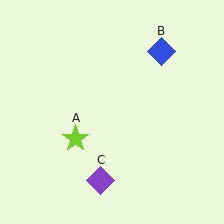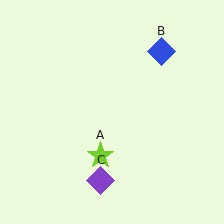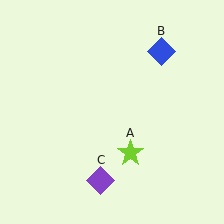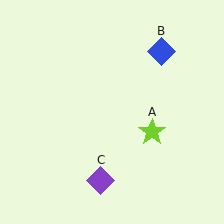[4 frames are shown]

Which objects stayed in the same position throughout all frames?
Blue diamond (object B) and purple diamond (object C) remained stationary.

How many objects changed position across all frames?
1 object changed position: lime star (object A).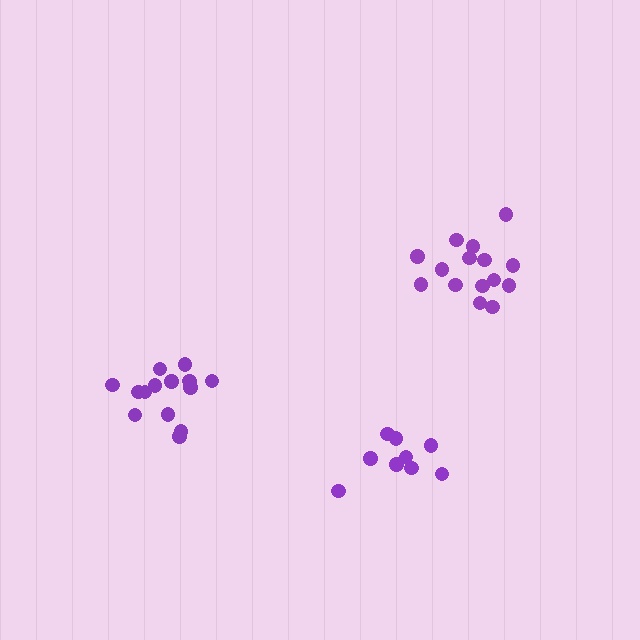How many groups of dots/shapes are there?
There are 3 groups.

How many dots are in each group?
Group 1: 9 dots, Group 2: 15 dots, Group 3: 14 dots (38 total).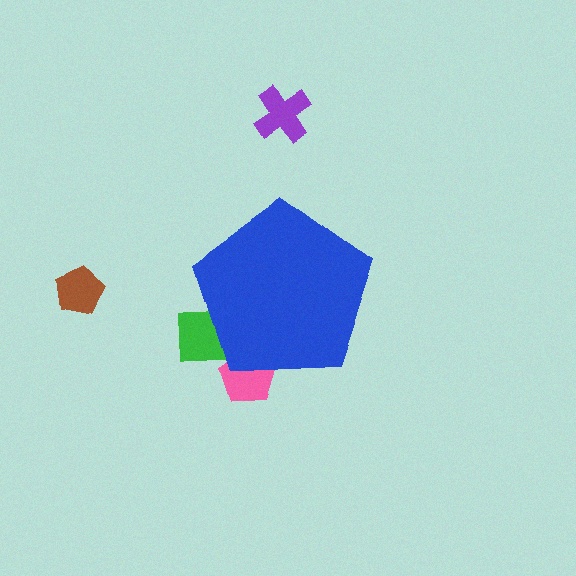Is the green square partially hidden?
Yes, the green square is partially hidden behind the blue pentagon.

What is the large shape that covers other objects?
A blue pentagon.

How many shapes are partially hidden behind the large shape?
2 shapes are partially hidden.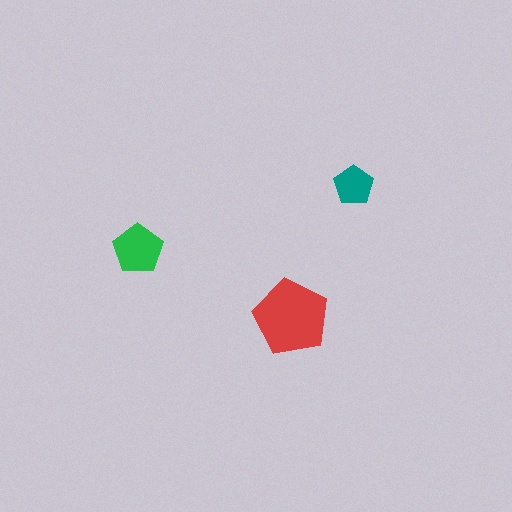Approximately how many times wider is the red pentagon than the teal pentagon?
About 2 times wider.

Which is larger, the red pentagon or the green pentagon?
The red one.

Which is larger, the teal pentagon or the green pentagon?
The green one.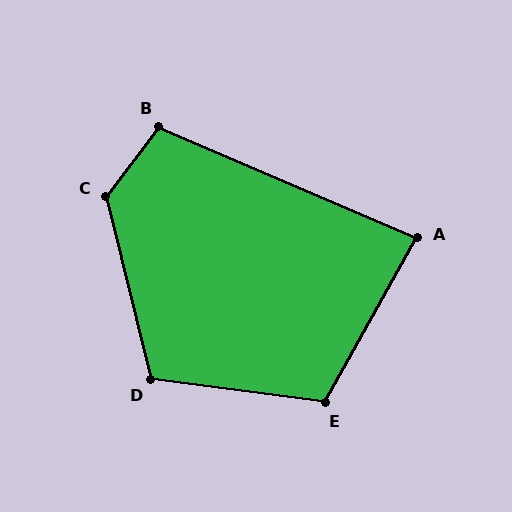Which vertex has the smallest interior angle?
A, at approximately 84 degrees.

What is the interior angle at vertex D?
Approximately 112 degrees (obtuse).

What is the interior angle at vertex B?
Approximately 104 degrees (obtuse).